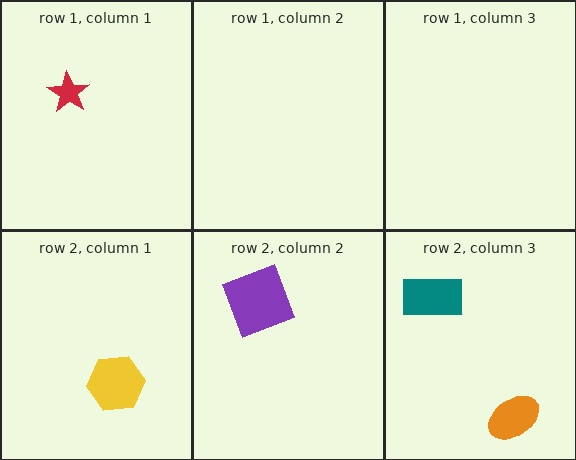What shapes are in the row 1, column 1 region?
The red star.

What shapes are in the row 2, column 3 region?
The orange ellipse, the teal rectangle.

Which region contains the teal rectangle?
The row 2, column 3 region.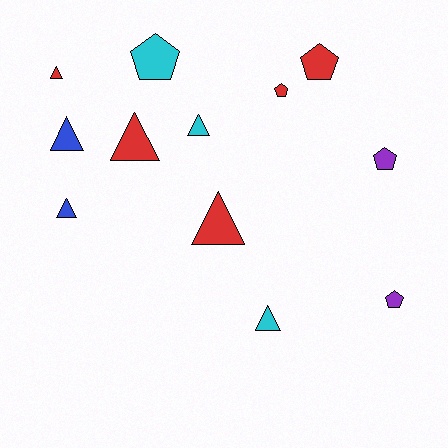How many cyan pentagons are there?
There is 1 cyan pentagon.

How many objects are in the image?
There are 12 objects.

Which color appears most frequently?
Red, with 5 objects.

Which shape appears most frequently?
Triangle, with 7 objects.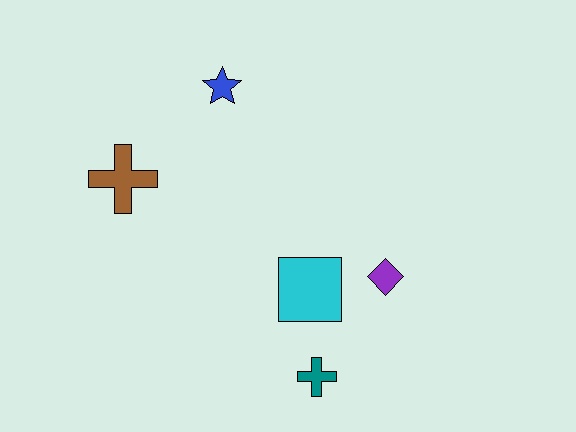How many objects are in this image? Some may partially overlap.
There are 5 objects.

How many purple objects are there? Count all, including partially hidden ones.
There is 1 purple object.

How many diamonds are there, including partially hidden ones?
There is 1 diamond.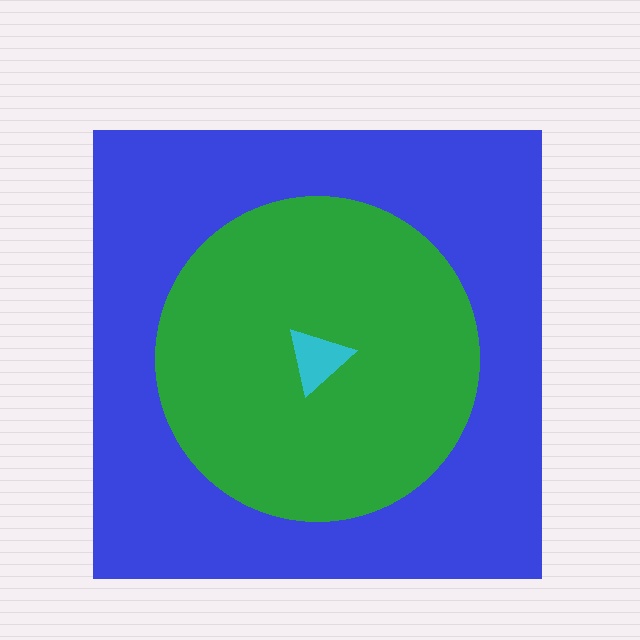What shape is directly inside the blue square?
The green circle.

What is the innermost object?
The cyan triangle.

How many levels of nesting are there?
3.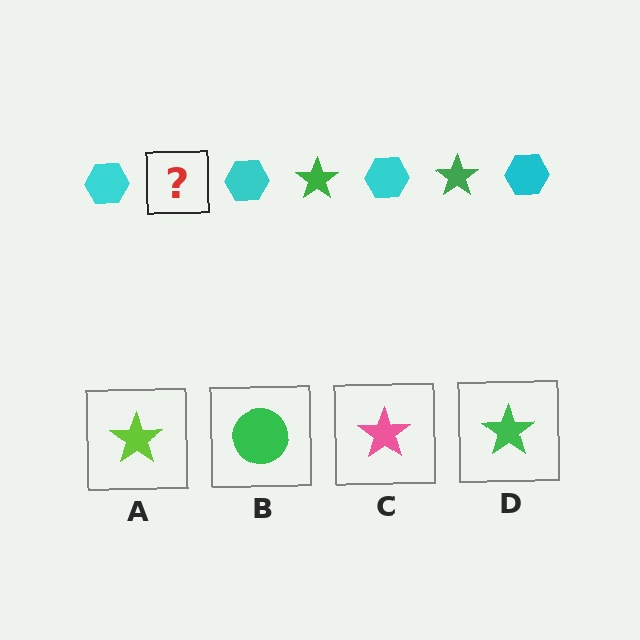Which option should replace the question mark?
Option D.